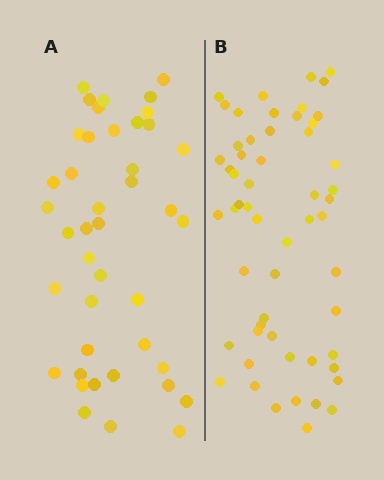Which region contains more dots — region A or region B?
Region B (the right region) has more dots.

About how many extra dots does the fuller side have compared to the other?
Region B has approximately 15 more dots than region A.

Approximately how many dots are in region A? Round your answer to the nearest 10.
About 40 dots. (The exact count is 42, which rounds to 40.)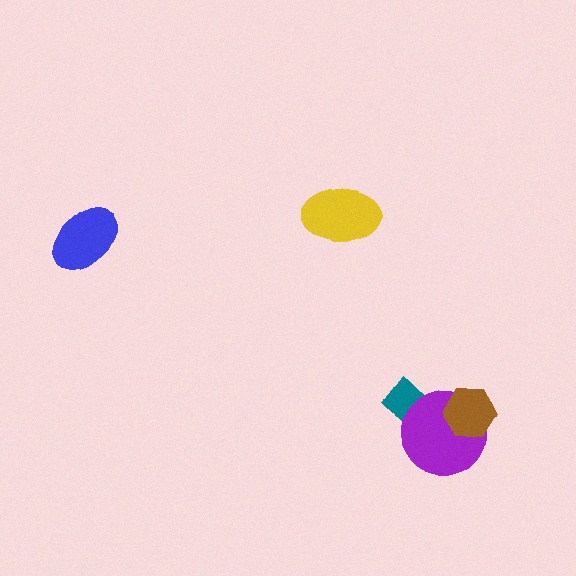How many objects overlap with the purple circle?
2 objects overlap with the purple circle.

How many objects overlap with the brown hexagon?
1 object overlaps with the brown hexagon.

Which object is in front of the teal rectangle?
The purple circle is in front of the teal rectangle.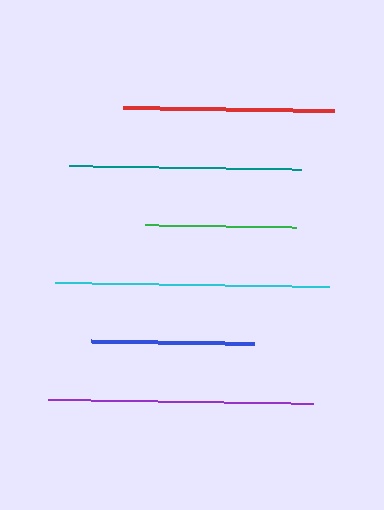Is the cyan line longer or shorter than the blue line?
The cyan line is longer than the blue line.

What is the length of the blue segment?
The blue segment is approximately 163 pixels long.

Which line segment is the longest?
The cyan line is the longest at approximately 274 pixels.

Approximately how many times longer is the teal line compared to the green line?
The teal line is approximately 1.5 times the length of the green line.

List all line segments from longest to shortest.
From longest to shortest: cyan, purple, teal, red, blue, green.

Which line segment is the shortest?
The green line is the shortest at approximately 150 pixels.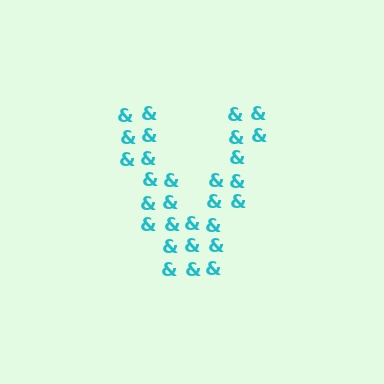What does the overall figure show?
The overall figure shows the letter V.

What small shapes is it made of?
It is made of small ampersands.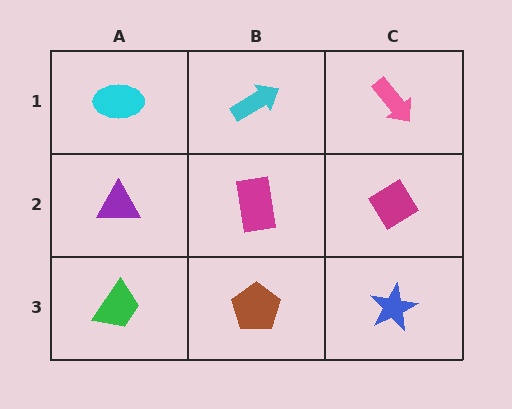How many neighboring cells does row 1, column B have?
3.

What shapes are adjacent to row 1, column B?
A magenta rectangle (row 2, column B), a cyan ellipse (row 1, column A), a pink arrow (row 1, column C).